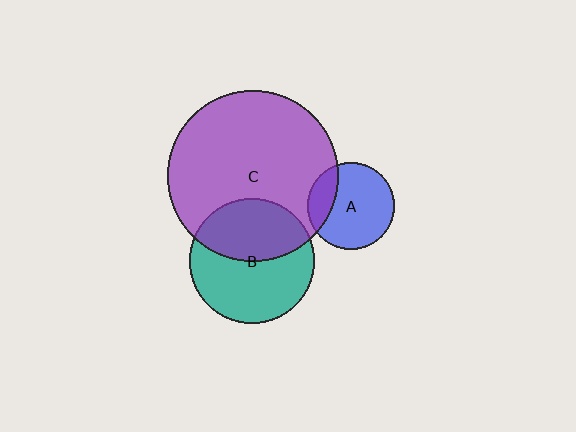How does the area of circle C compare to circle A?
Approximately 3.8 times.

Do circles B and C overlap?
Yes.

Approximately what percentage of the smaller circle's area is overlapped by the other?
Approximately 45%.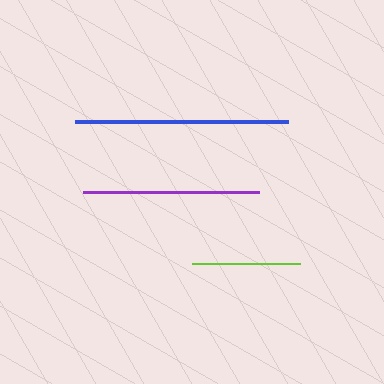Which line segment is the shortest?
The lime line is the shortest at approximately 108 pixels.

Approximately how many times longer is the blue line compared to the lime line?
The blue line is approximately 2.0 times the length of the lime line.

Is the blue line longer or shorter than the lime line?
The blue line is longer than the lime line.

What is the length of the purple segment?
The purple segment is approximately 176 pixels long.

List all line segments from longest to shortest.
From longest to shortest: blue, purple, lime.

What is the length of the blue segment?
The blue segment is approximately 213 pixels long.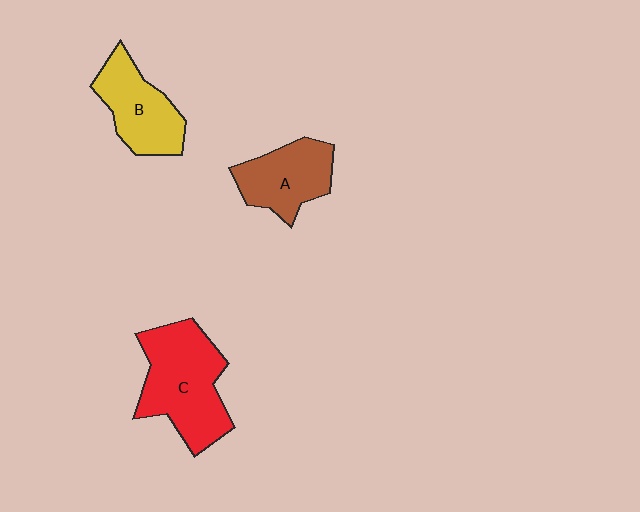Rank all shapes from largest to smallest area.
From largest to smallest: C (red), B (yellow), A (brown).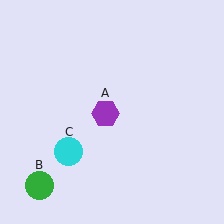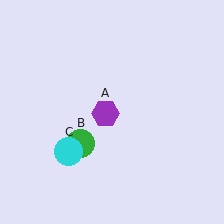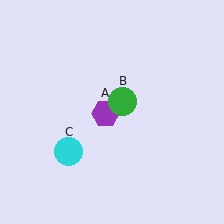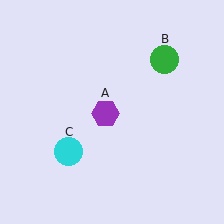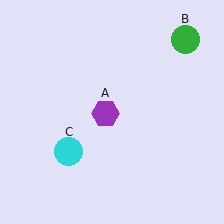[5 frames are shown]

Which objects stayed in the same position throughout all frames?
Purple hexagon (object A) and cyan circle (object C) remained stationary.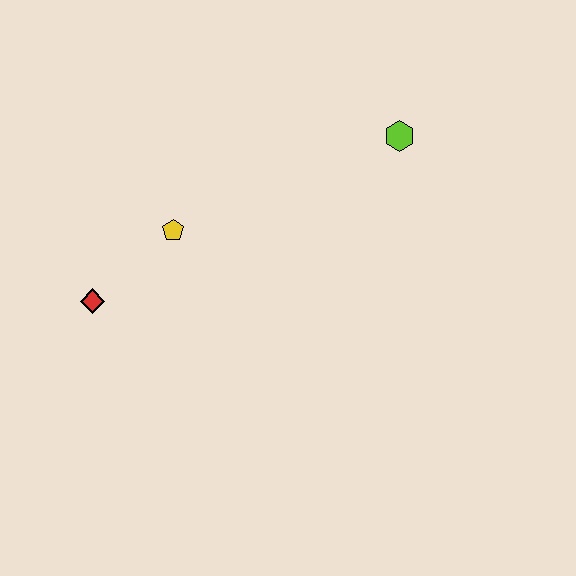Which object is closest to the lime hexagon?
The yellow pentagon is closest to the lime hexagon.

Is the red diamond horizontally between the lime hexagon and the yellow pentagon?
No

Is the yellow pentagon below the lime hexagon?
Yes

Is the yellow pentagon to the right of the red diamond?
Yes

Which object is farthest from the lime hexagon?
The red diamond is farthest from the lime hexagon.